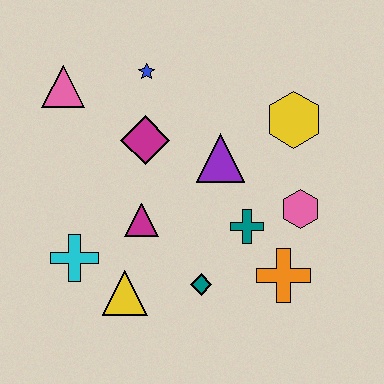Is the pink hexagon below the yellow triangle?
No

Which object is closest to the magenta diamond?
The blue star is closest to the magenta diamond.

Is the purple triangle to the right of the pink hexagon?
No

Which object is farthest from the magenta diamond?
The orange cross is farthest from the magenta diamond.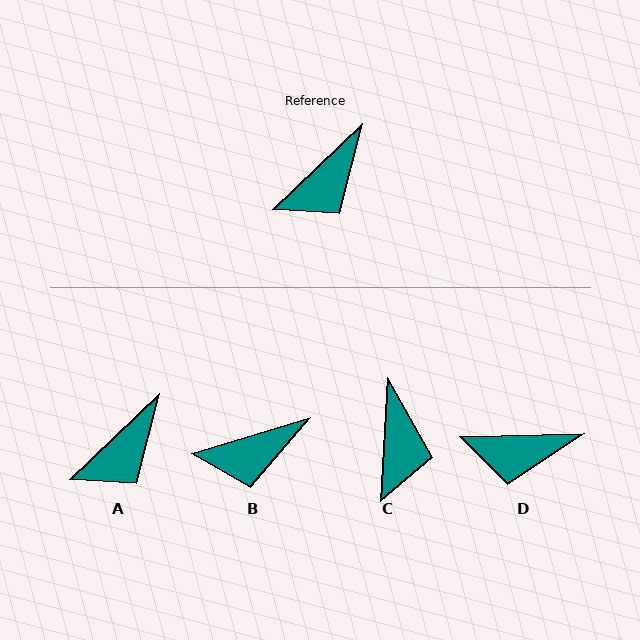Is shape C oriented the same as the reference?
No, it is off by about 43 degrees.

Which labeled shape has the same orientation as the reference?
A.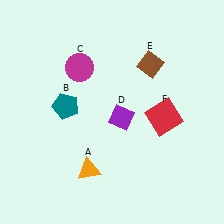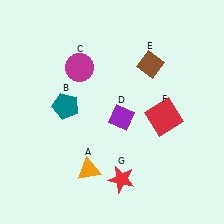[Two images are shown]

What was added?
A red star (G) was added in Image 2.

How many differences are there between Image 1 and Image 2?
There is 1 difference between the two images.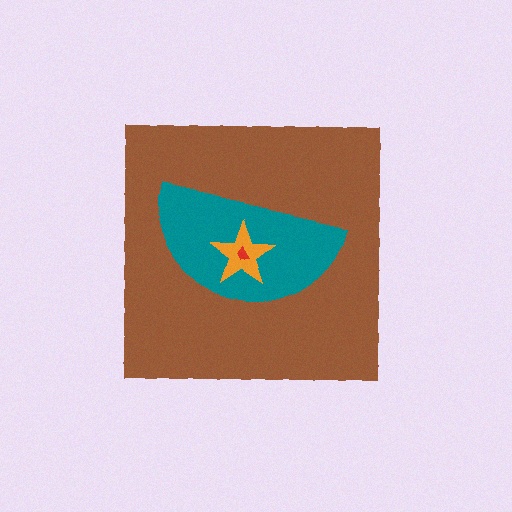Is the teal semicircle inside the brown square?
Yes.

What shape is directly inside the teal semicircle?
The orange star.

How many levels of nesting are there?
4.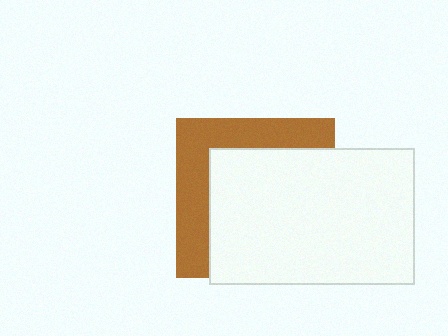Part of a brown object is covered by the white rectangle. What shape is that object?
It is a square.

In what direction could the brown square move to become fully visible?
The brown square could move toward the upper-left. That would shift it out from behind the white rectangle entirely.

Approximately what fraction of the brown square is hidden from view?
Roughly 64% of the brown square is hidden behind the white rectangle.